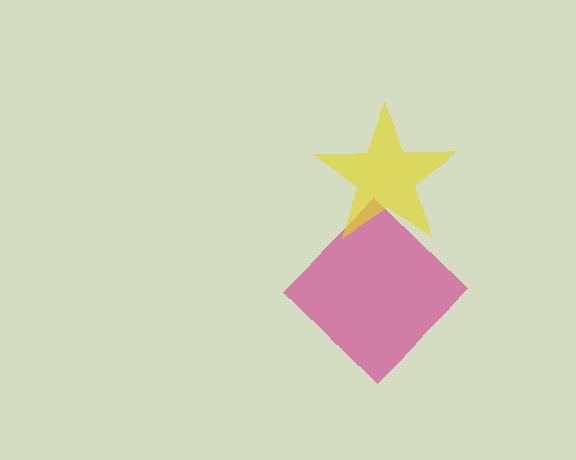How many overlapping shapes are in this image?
There are 2 overlapping shapes in the image.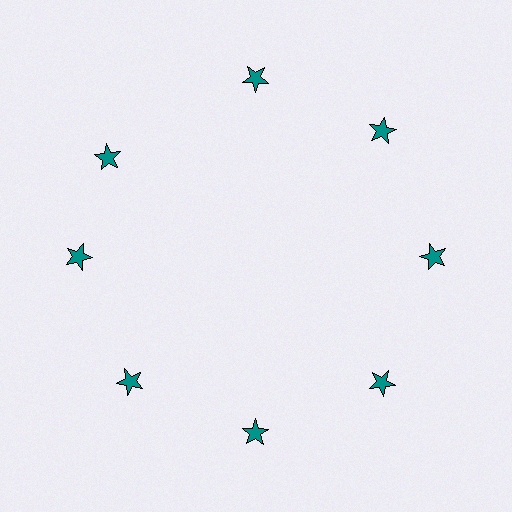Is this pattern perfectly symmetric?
No. The 8 teal stars are arranged in a ring, but one element near the 10 o'clock position is rotated out of alignment along the ring, breaking the 8-fold rotational symmetry.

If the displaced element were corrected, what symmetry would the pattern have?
It would have 8-fold rotational symmetry — the pattern would map onto itself every 45 degrees.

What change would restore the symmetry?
The symmetry would be restored by rotating it back into even spacing with its neighbors so that all 8 stars sit at equal angles and equal distance from the center.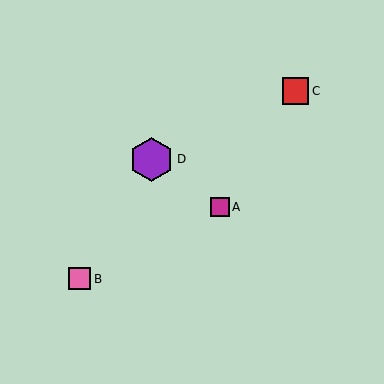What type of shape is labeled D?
Shape D is a purple hexagon.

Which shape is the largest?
The purple hexagon (labeled D) is the largest.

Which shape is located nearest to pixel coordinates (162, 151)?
The purple hexagon (labeled D) at (152, 159) is nearest to that location.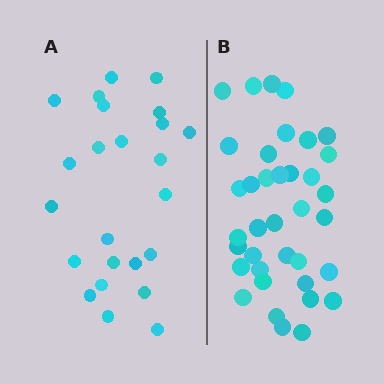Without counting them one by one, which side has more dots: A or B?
Region B (the right region) has more dots.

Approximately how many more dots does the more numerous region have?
Region B has approximately 15 more dots than region A.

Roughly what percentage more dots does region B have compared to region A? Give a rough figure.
About 55% more.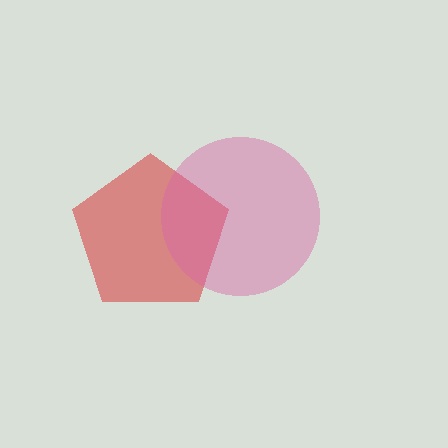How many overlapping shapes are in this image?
There are 2 overlapping shapes in the image.